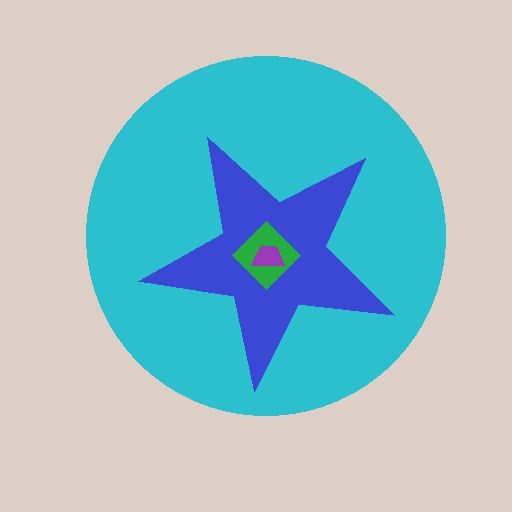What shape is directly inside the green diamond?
The purple trapezoid.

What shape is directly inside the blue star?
The green diamond.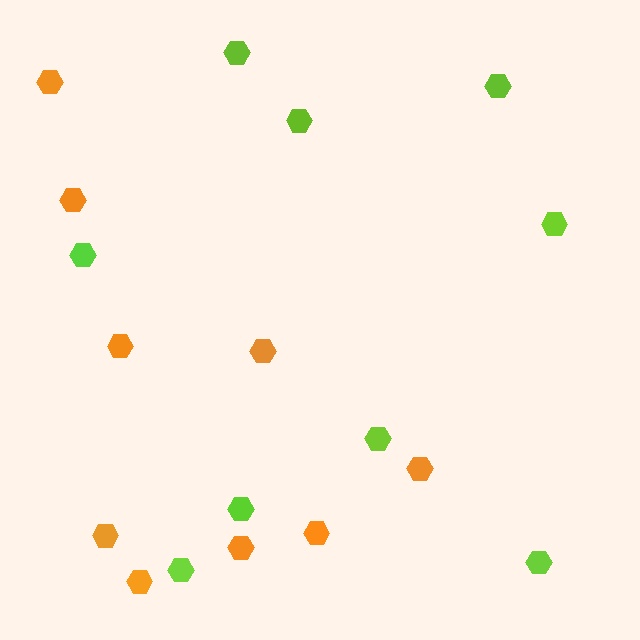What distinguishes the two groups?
There are 2 groups: one group of orange hexagons (9) and one group of lime hexagons (9).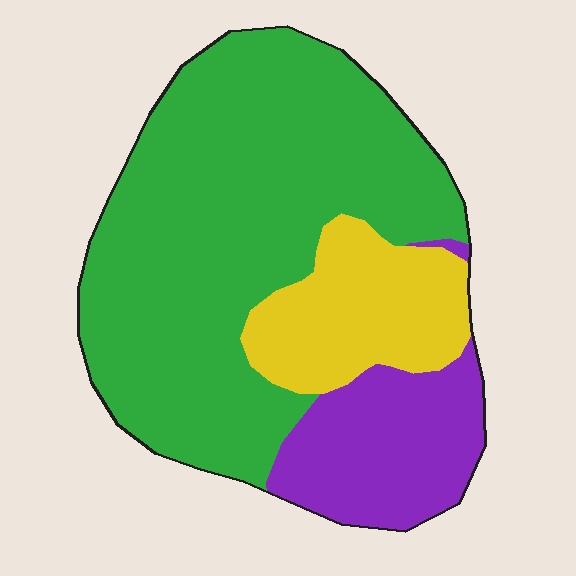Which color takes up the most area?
Green, at roughly 65%.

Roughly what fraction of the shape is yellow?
Yellow takes up about one sixth (1/6) of the shape.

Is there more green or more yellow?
Green.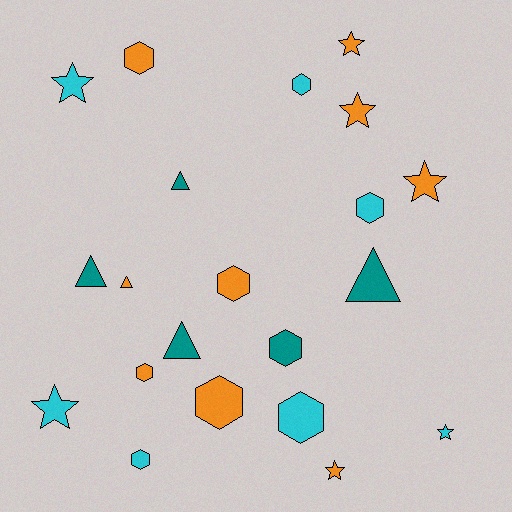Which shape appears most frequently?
Hexagon, with 9 objects.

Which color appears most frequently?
Orange, with 9 objects.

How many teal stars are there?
There are no teal stars.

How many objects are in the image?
There are 21 objects.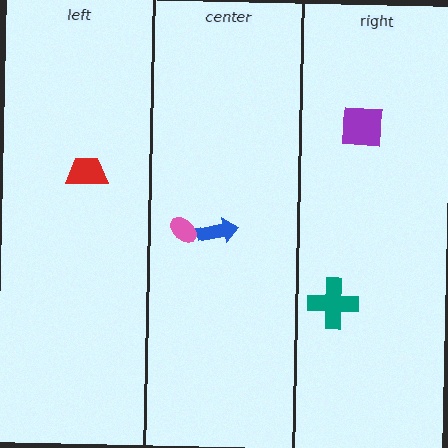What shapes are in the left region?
The red trapezoid.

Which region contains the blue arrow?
The center region.